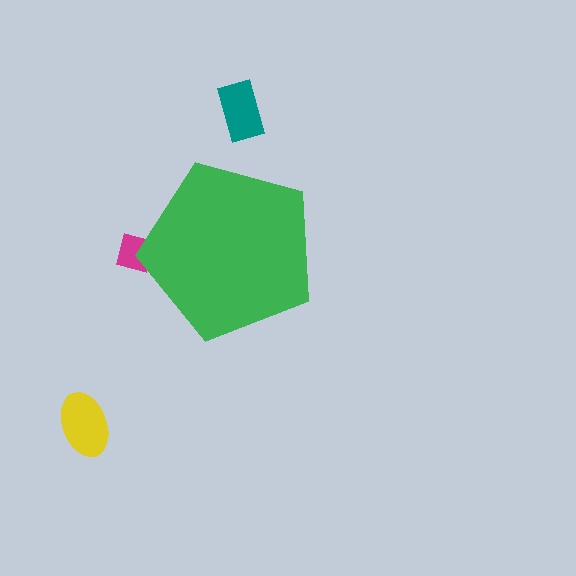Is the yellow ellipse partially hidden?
No, the yellow ellipse is fully visible.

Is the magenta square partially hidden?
Yes, the magenta square is partially hidden behind the green pentagon.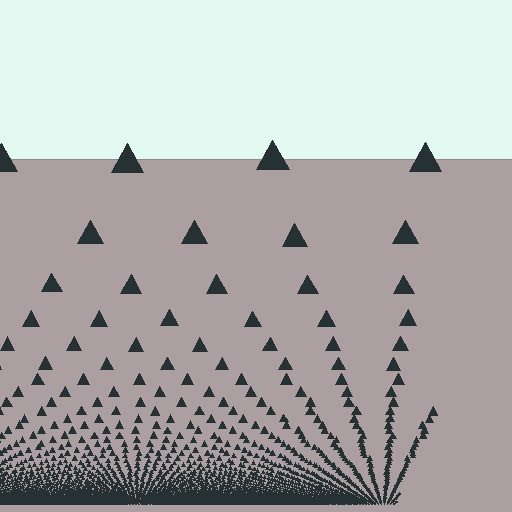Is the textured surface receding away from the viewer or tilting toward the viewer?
The surface appears to tilt toward the viewer. Texture elements get larger and sparser toward the top.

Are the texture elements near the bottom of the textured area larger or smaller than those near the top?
Smaller. The gradient is inverted — elements near the bottom are smaller and denser.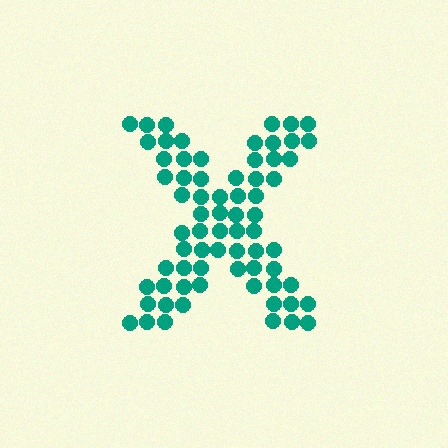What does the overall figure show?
The overall figure shows the letter X.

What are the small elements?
The small elements are circles.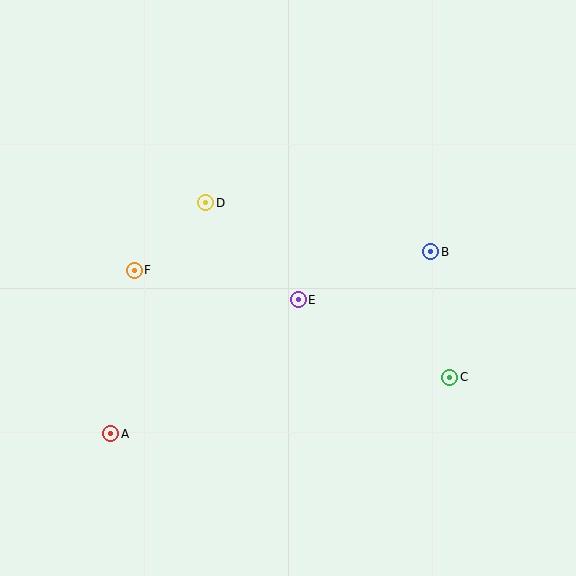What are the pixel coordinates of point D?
Point D is at (206, 203).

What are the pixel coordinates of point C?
Point C is at (450, 377).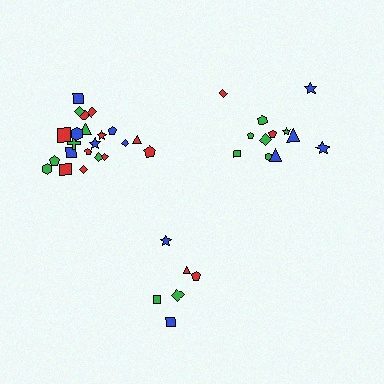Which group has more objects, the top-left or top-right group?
The top-left group.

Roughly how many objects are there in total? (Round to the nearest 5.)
Roughly 40 objects in total.